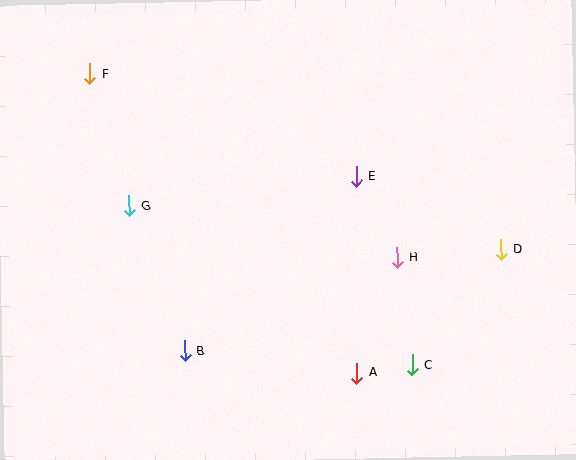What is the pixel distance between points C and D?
The distance between C and D is 146 pixels.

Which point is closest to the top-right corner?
Point D is closest to the top-right corner.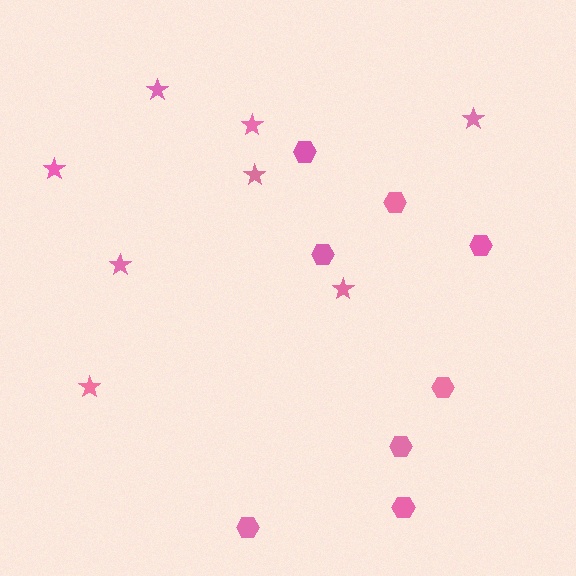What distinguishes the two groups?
There are 2 groups: one group of stars (8) and one group of hexagons (8).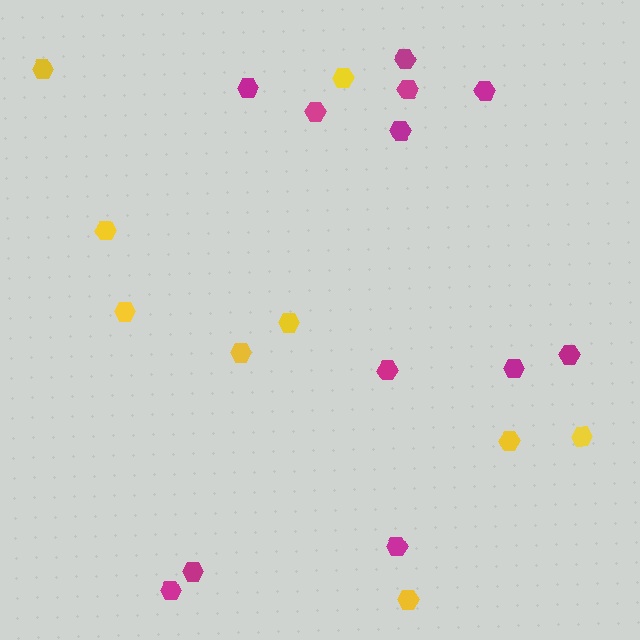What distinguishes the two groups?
There are 2 groups: one group of yellow hexagons (9) and one group of magenta hexagons (12).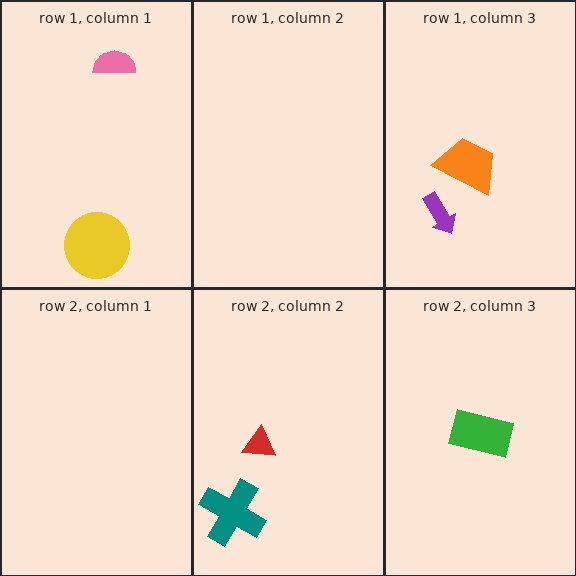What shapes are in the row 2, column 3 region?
The green rectangle.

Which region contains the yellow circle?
The row 1, column 1 region.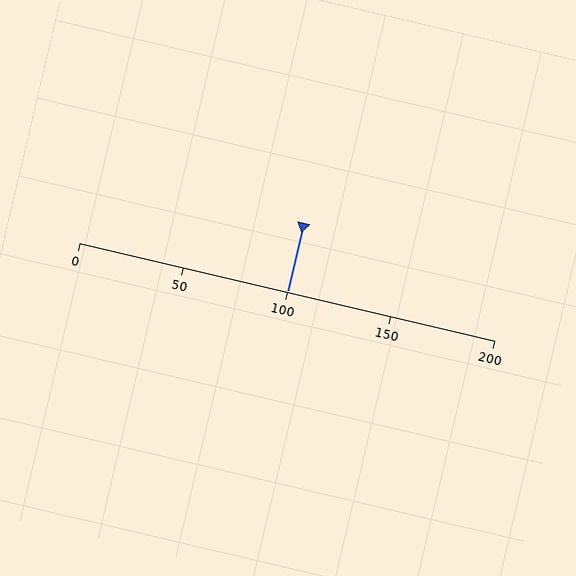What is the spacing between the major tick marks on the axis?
The major ticks are spaced 50 apart.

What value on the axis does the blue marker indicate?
The marker indicates approximately 100.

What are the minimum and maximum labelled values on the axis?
The axis runs from 0 to 200.